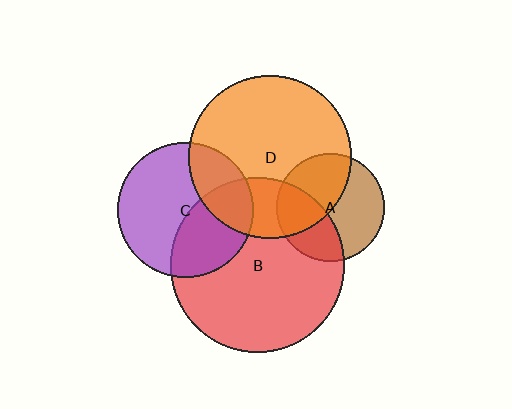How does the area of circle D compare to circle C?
Approximately 1.4 times.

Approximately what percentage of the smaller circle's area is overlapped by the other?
Approximately 25%.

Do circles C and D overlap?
Yes.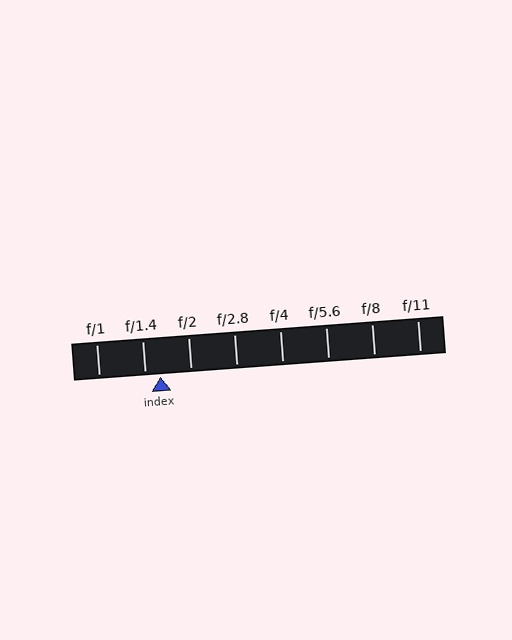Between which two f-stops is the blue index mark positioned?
The index mark is between f/1.4 and f/2.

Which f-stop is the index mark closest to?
The index mark is closest to f/1.4.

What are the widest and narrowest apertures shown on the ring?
The widest aperture shown is f/1 and the narrowest is f/11.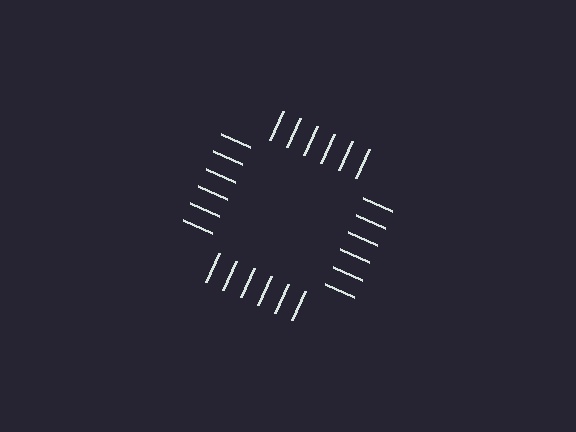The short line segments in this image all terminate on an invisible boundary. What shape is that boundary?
An illusory square — the line segments terminate on its edges but no continuous stroke is drawn.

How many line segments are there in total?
24 — 6 along each of the 4 edges.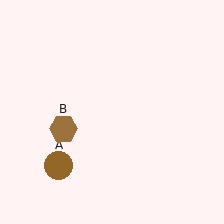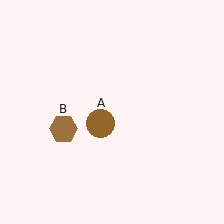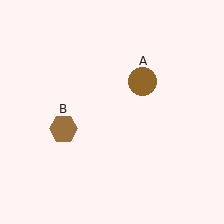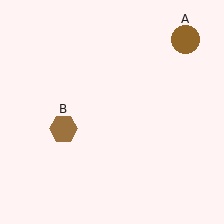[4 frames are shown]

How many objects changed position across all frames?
1 object changed position: brown circle (object A).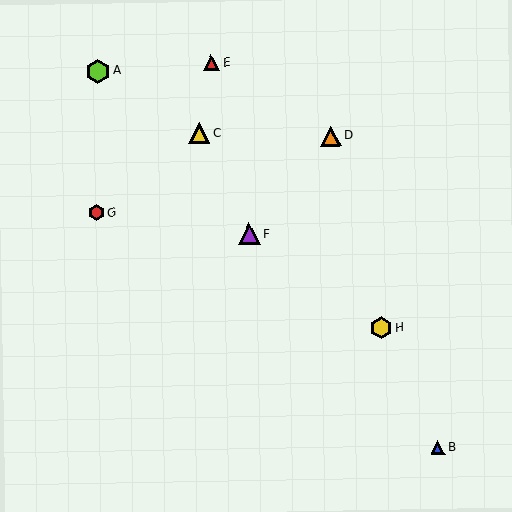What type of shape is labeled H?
Shape H is a yellow hexagon.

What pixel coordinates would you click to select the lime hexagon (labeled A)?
Click at (97, 71) to select the lime hexagon A.